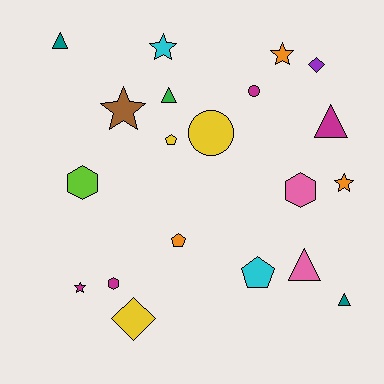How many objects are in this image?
There are 20 objects.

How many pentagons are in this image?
There are 3 pentagons.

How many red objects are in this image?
There are no red objects.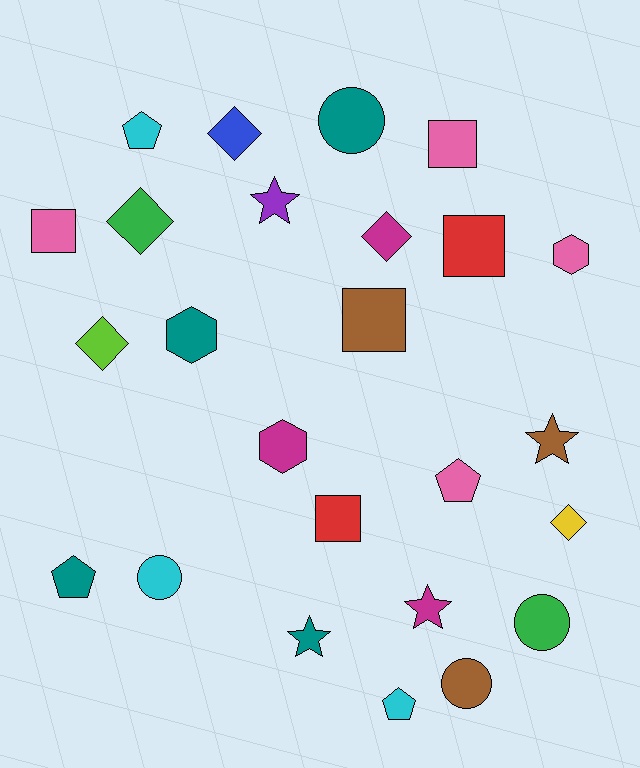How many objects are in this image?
There are 25 objects.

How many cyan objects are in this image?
There are 3 cyan objects.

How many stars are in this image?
There are 4 stars.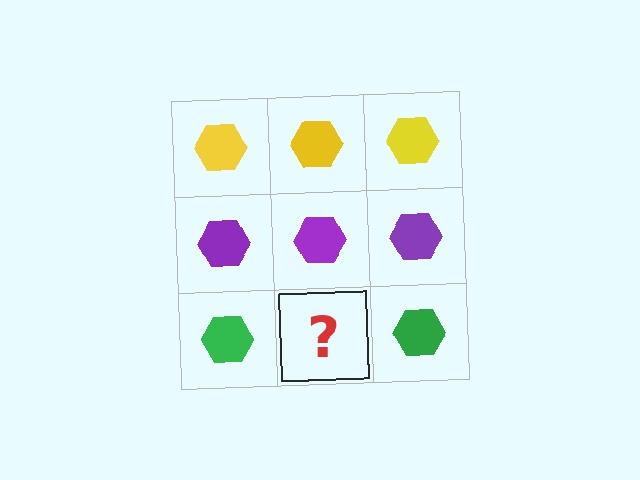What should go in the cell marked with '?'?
The missing cell should contain a green hexagon.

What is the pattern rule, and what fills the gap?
The rule is that each row has a consistent color. The gap should be filled with a green hexagon.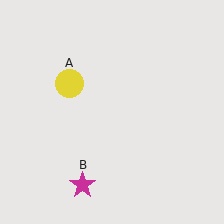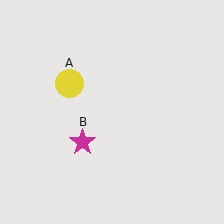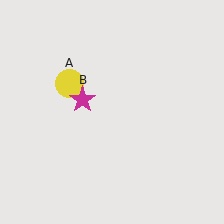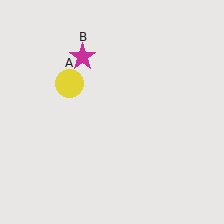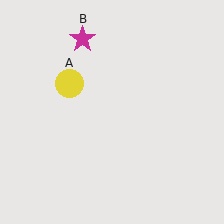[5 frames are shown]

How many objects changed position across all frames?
1 object changed position: magenta star (object B).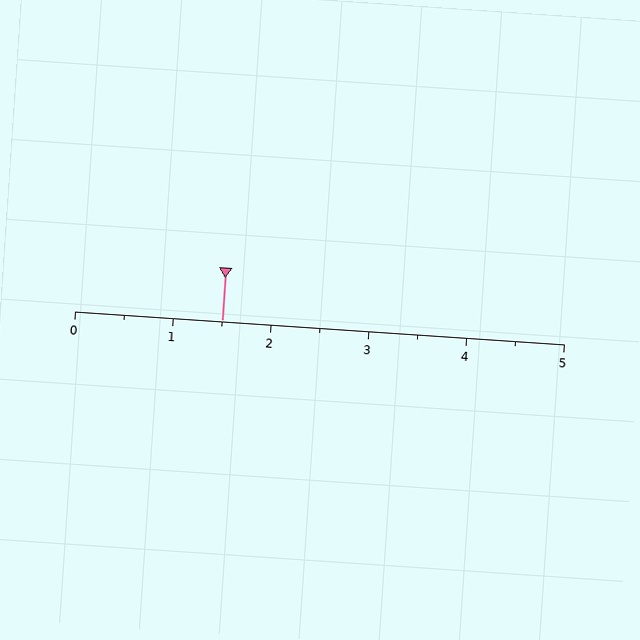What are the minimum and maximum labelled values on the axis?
The axis runs from 0 to 5.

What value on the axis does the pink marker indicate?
The marker indicates approximately 1.5.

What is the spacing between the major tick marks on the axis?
The major ticks are spaced 1 apart.